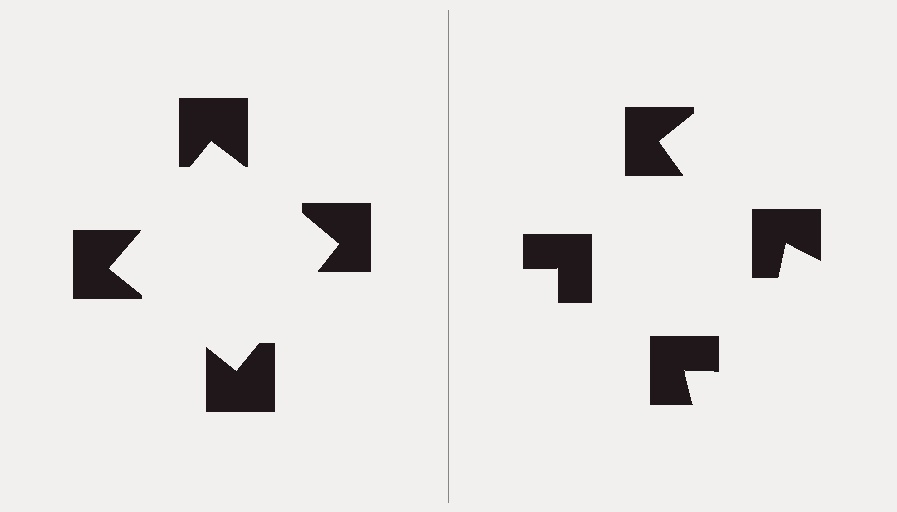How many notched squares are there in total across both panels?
8 — 4 on each side.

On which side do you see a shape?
An illusory square appears on the left side. On the right side the wedge cuts are rotated, so no coherent shape forms.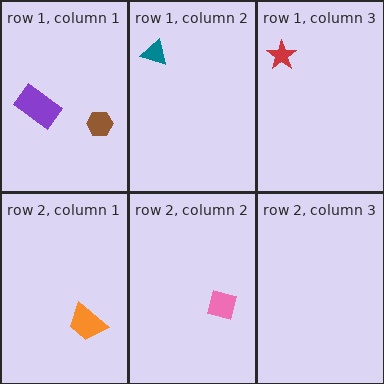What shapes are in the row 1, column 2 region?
The teal triangle.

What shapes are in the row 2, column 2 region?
The pink diamond.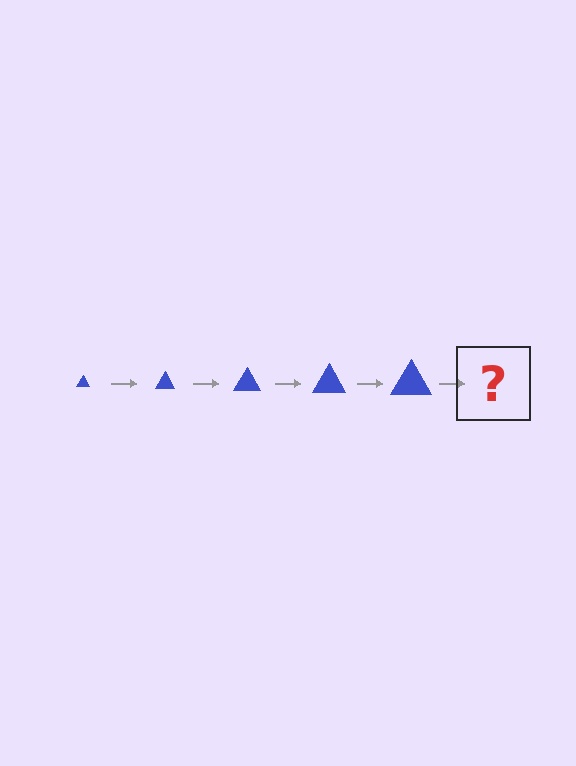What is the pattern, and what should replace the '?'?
The pattern is that the triangle gets progressively larger each step. The '?' should be a blue triangle, larger than the previous one.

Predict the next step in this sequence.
The next step is a blue triangle, larger than the previous one.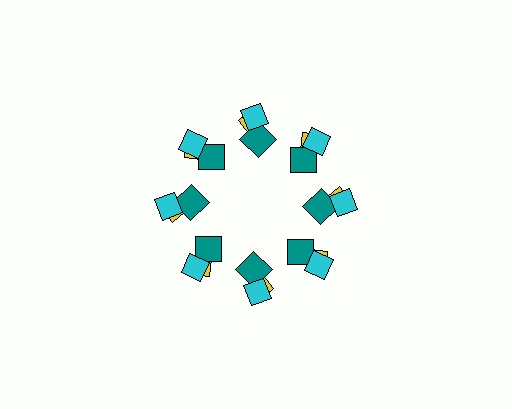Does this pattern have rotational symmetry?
Yes, this pattern has 8-fold rotational symmetry. It looks the same after rotating 45 degrees around the center.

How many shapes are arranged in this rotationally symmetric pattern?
There are 24 shapes, arranged in 8 groups of 3.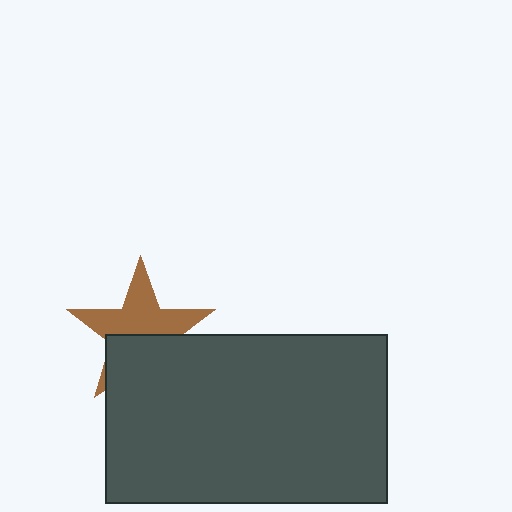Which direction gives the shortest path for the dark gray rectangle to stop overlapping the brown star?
Moving down gives the shortest separation.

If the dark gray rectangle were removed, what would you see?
You would see the complete brown star.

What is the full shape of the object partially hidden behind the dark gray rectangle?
The partially hidden object is a brown star.